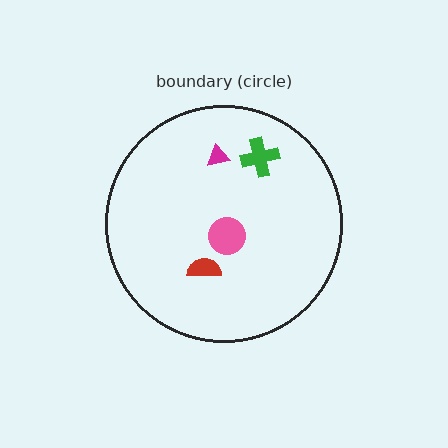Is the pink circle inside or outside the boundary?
Inside.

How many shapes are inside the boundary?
4 inside, 0 outside.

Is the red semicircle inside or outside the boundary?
Inside.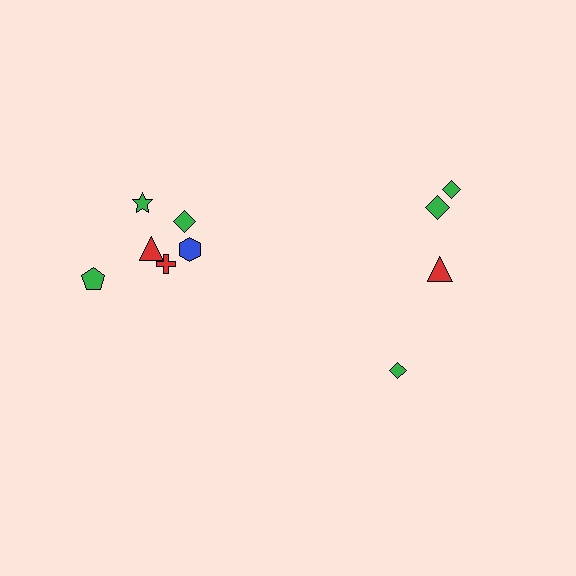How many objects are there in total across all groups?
There are 10 objects.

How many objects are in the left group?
There are 6 objects.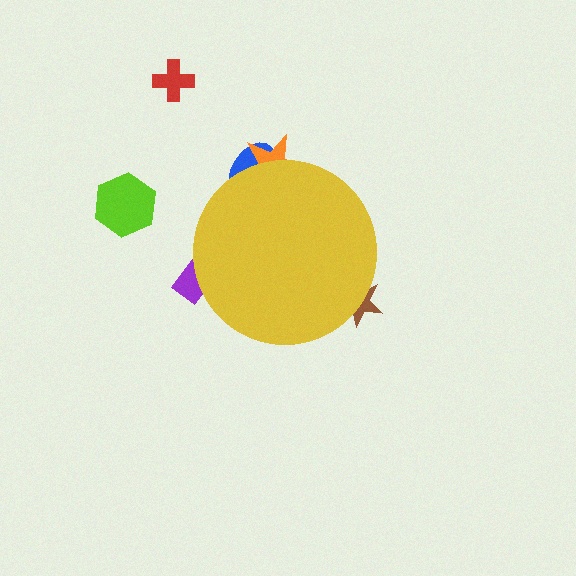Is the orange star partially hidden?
Yes, the orange star is partially hidden behind the yellow circle.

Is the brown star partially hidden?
Yes, the brown star is partially hidden behind the yellow circle.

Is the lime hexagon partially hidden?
No, the lime hexagon is fully visible.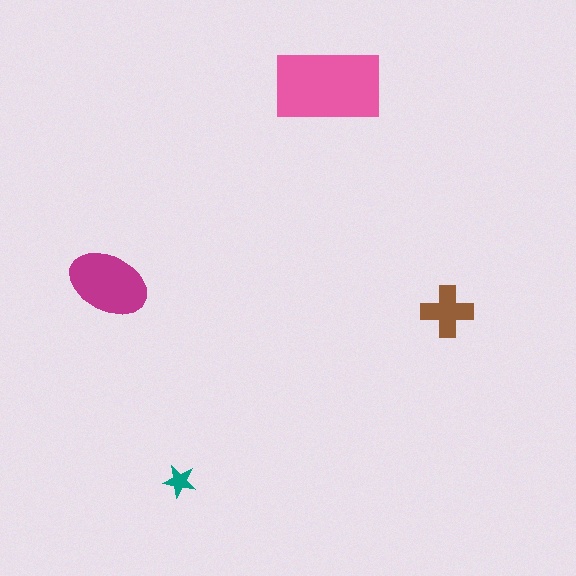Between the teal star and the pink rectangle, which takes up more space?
The pink rectangle.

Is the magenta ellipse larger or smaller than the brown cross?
Larger.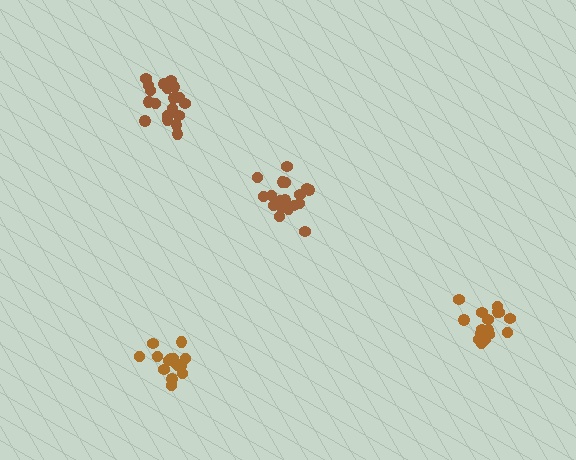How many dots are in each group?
Group 1: 18 dots, Group 2: 16 dots, Group 3: 15 dots, Group 4: 19 dots (68 total).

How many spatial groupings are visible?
There are 4 spatial groupings.